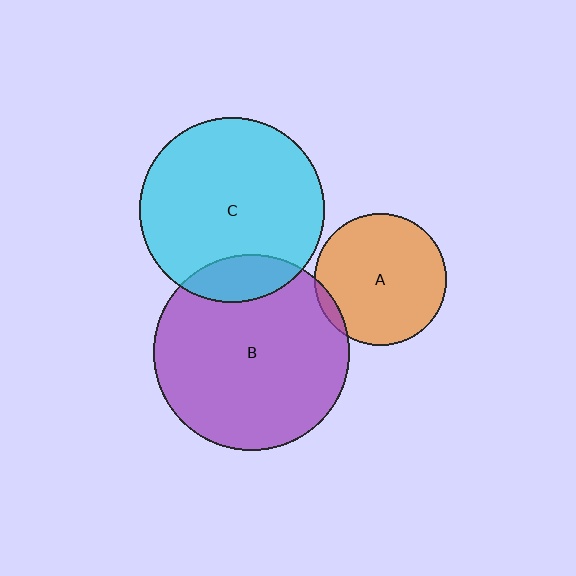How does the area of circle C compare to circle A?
Approximately 2.0 times.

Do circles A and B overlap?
Yes.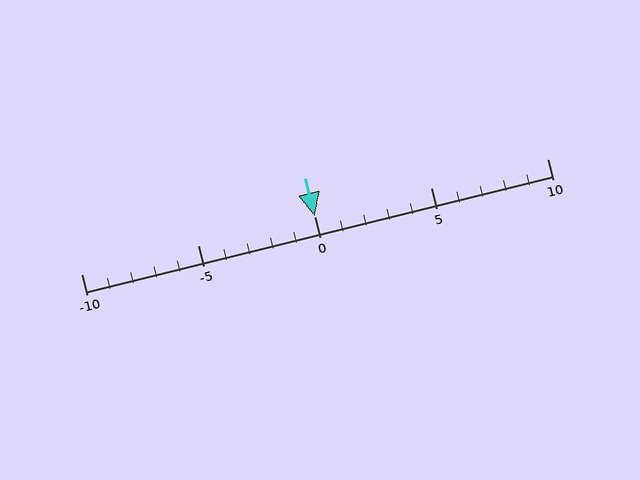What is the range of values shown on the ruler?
The ruler shows values from -10 to 10.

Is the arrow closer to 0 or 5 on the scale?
The arrow is closer to 0.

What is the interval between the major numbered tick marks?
The major tick marks are spaced 5 units apart.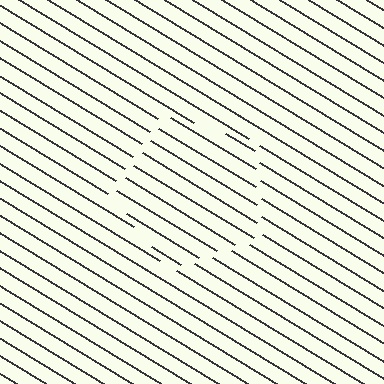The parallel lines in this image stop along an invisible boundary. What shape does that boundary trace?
An illusory pentagon. The interior of the shape contains the same grating, shifted by half a period — the contour is defined by the phase discontinuity where line-ends from the inner and outer gratings abut.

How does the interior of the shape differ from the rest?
The interior of the shape contains the same grating, shifted by half a period — the contour is defined by the phase discontinuity where line-ends from the inner and outer gratings abut.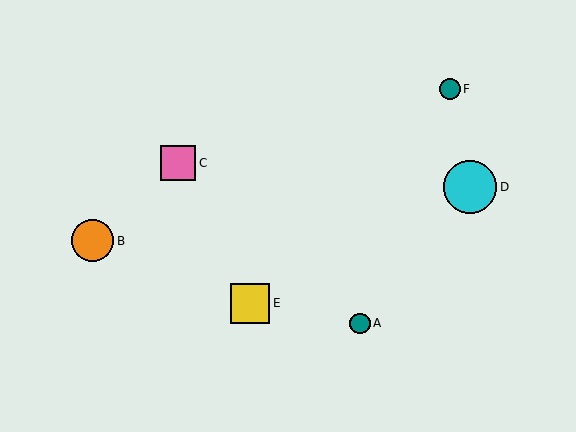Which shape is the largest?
The cyan circle (labeled D) is the largest.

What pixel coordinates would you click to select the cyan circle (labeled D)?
Click at (470, 187) to select the cyan circle D.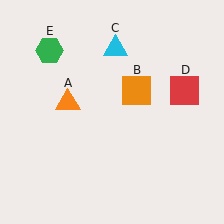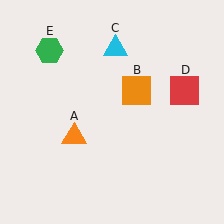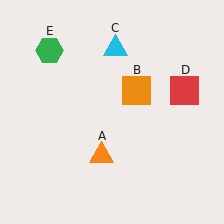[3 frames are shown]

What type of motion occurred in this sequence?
The orange triangle (object A) rotated counterclockwise around the center of the scene.